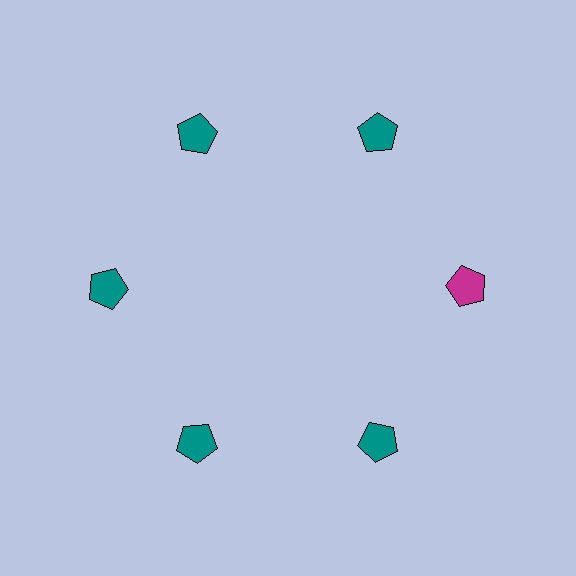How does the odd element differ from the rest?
It has a different color: magenta instead of teal.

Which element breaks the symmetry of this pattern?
The magenta pentagon at roughly the 3 o'clock position breaks the symmetry. All other shapes are teal pentagons.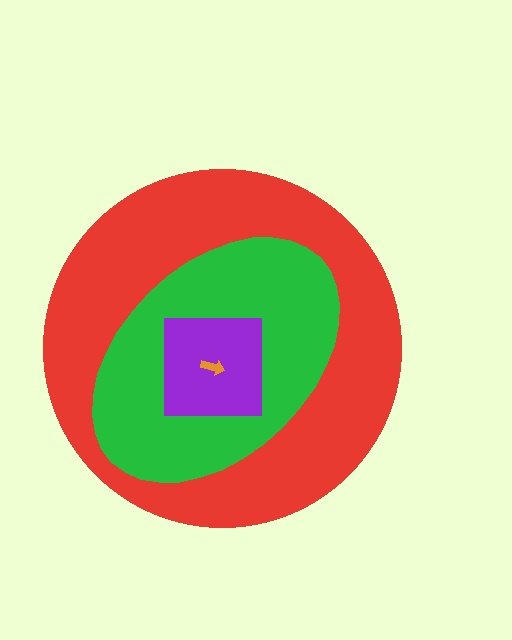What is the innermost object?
The orange arrow.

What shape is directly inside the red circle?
The green ellipse.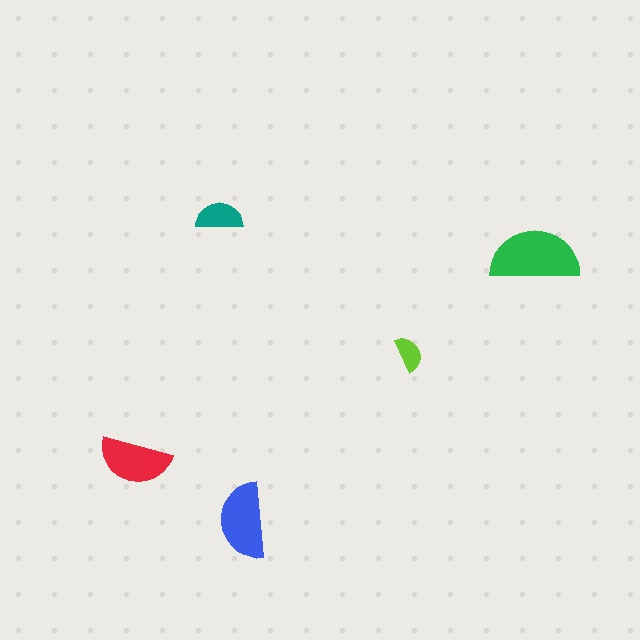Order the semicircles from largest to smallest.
the green one, the blue one, the red one, the teal one, the lime one.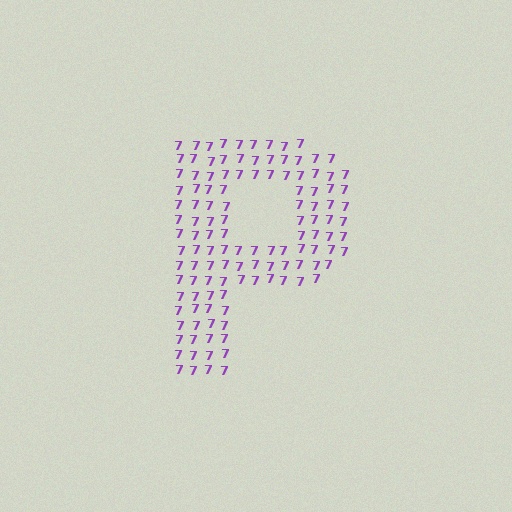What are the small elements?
The small elements are digit 7's.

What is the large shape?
The large shape is the letter P.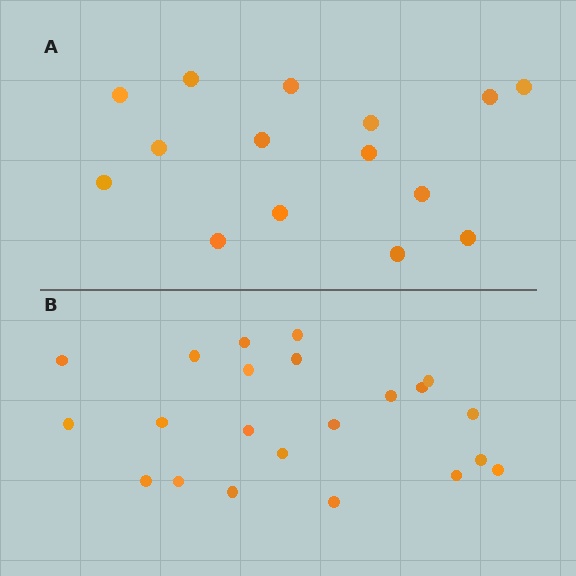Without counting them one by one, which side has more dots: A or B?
Region B (the bottom region) has more dots.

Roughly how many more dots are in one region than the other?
Region B has roughly 8 or so more dots than region A.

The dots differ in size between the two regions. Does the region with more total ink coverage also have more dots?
No. Region A has more total ink coverage because its dots are larger, but region B actually contains more individual dots. Total area can be misleading — the number of items is what matters here.